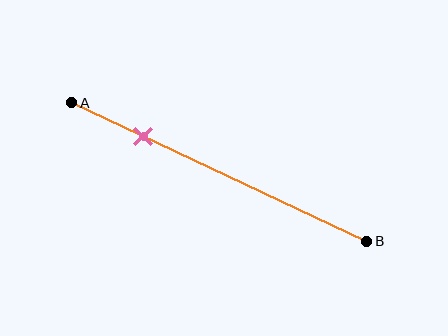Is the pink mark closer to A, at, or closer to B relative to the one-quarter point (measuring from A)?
The pink mark is approximately at the one-quarter point of segment AB.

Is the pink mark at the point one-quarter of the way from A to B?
Yes, the mark is approximately at the one-quarter point.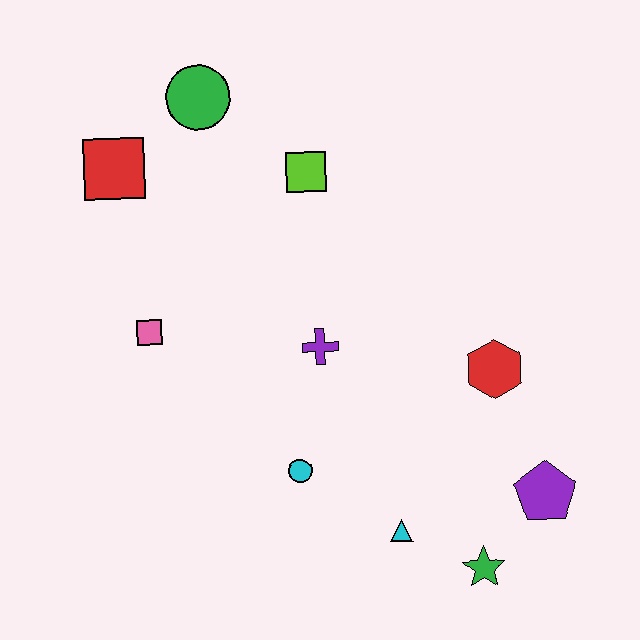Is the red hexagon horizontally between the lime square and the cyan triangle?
No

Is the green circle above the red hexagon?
Yes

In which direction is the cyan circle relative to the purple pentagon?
The cyan circle is to the left of the purple pentagon.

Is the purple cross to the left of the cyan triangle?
Yes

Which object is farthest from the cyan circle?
The green circle is farthest from the cyan circle.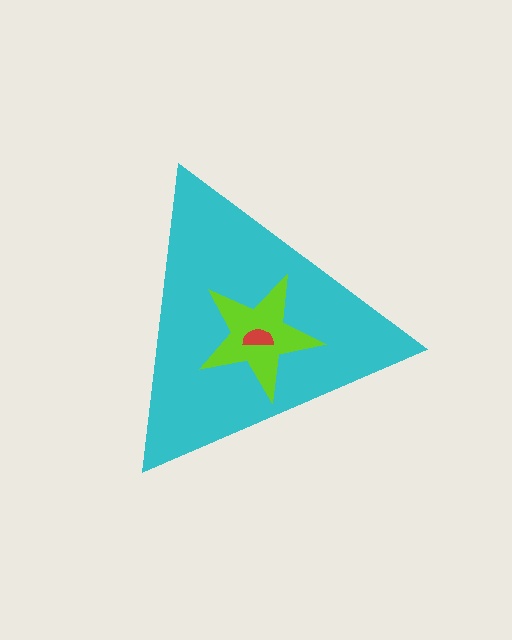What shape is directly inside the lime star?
The red semicircle.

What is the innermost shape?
The red semicircle.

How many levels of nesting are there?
3.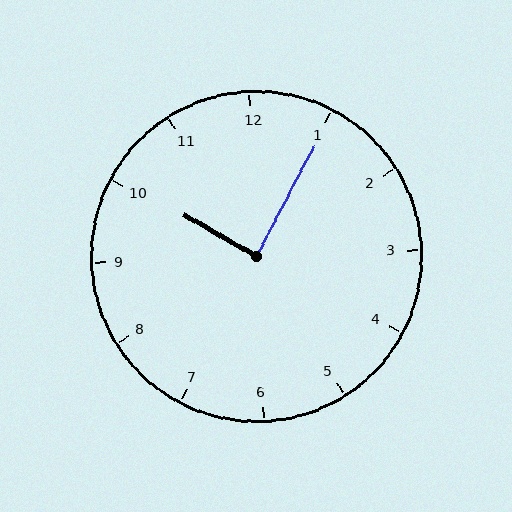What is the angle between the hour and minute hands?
Approximately 88 degrees.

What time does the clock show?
10:05.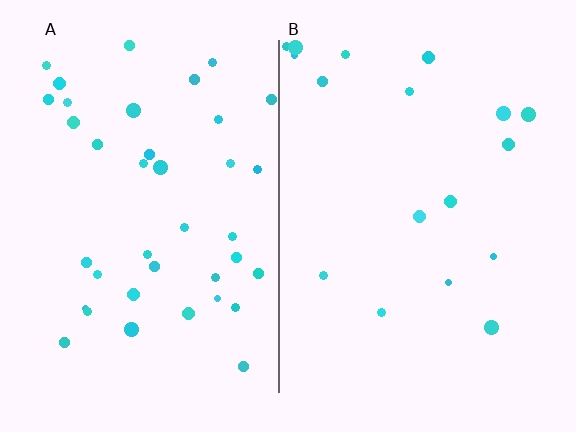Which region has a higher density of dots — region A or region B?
A (the left).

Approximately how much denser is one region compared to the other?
Approximately 2.2× — region A over region B.